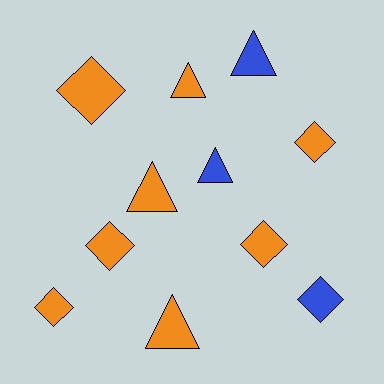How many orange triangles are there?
There are 3 orange triangles.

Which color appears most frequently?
Orange, with 8 objects.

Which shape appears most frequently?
Diamond, with 6 objects.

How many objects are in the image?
There are 11 objects.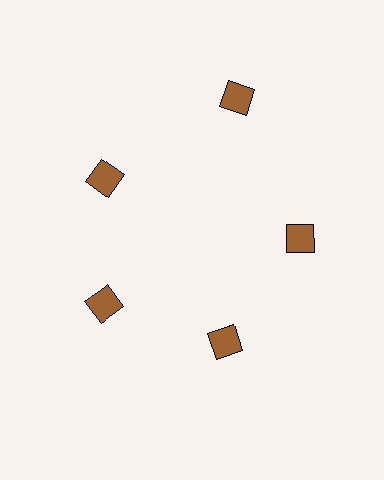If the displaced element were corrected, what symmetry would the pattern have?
It would have 5-fold rotational symmetry — the pattern would map onto itself every 72 degrees.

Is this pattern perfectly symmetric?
No. The 5 brown squares are arranged in a ring, but one element near the 1 o'clock position is pushed outward from the center, breaking the 5-fold rotational symmetry.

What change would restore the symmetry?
The symmetry would be restored by moving it inward, back onto the ring so that all 5 squares sit at equal angles and equal distance from the center.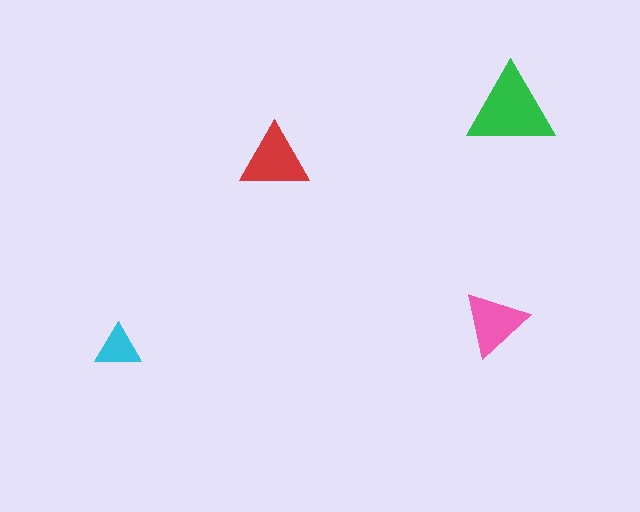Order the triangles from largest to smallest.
the green one, the red one, the pink one, the cyan one.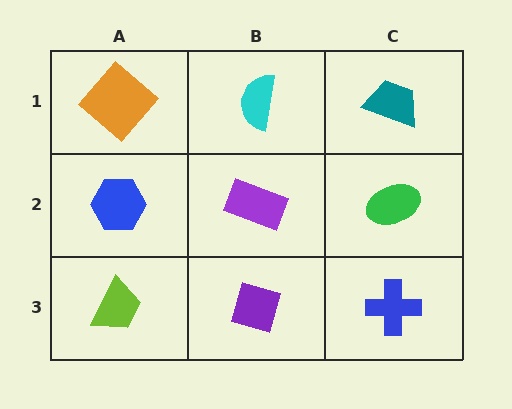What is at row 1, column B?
A cyan semicircle.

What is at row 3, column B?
A purple diamond.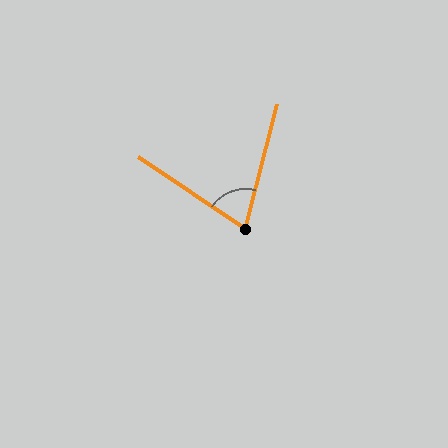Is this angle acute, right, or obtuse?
It is acute.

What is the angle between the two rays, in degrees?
Approximately 70 degrees.